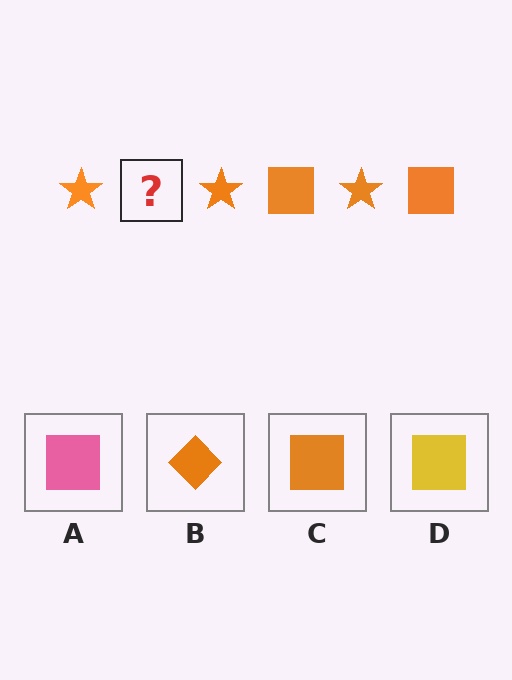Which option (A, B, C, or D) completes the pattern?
C.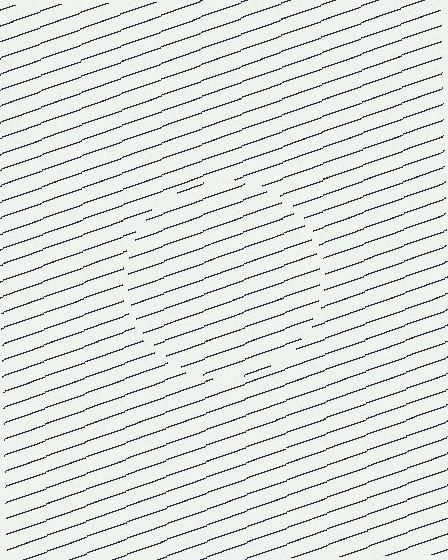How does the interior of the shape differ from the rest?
The interior of the shape contains the same grating, shifted by half a period — the contour is defined by the phase discontinuity where line-ends from the inner and outer gratings abut.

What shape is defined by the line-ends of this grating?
An illusory circle. The interior of the shape contains the same grating, shifted by half a period — the contour is defined by the phase discontinuity where line-ends from the inner and outer gratings abut.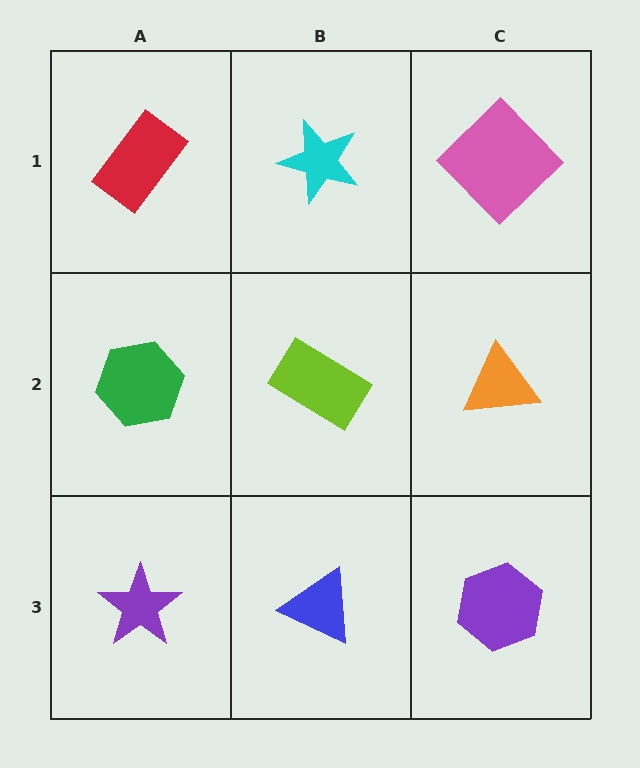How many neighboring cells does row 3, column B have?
3.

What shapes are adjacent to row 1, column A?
A green hexagon (row 2, column A), a cyan star (row 1, column B).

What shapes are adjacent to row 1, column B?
A lime rectangle (row 2, column B), a red rectangle (row 1, column A), a pink diamond (row 1, column C).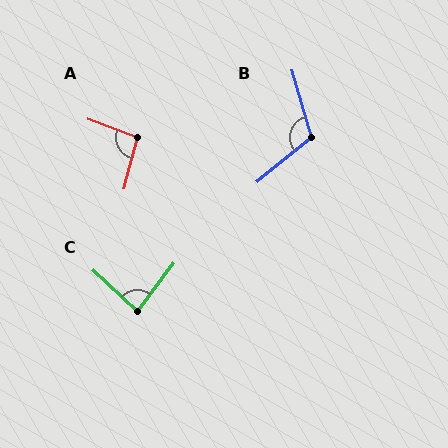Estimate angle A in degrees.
Approximately 96 degrees.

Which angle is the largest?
B, at approximately 113 degrees.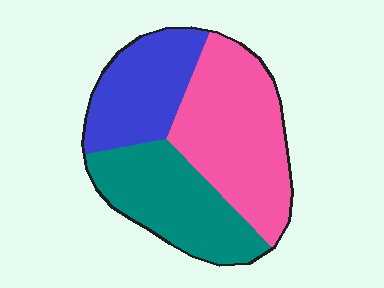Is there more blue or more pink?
Pink.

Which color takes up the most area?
Pink, at roughly 40%.